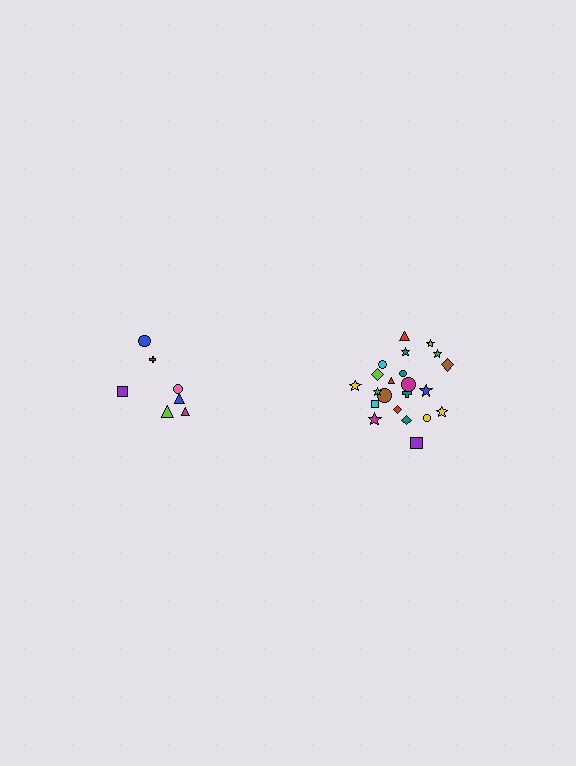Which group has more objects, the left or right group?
The right group.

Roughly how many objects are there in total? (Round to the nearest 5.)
Roughly 30 objects in total.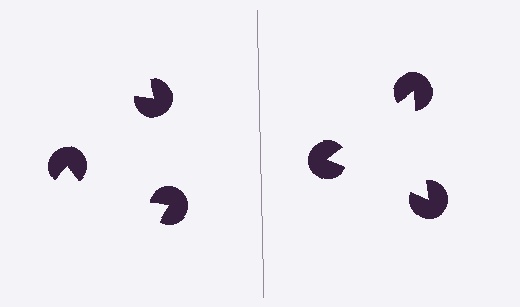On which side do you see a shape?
An illusory triangle appears on the right side. On the left side the wedge cuts are rotated, so no coherent shape forms.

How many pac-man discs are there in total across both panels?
6 — 3 on each side.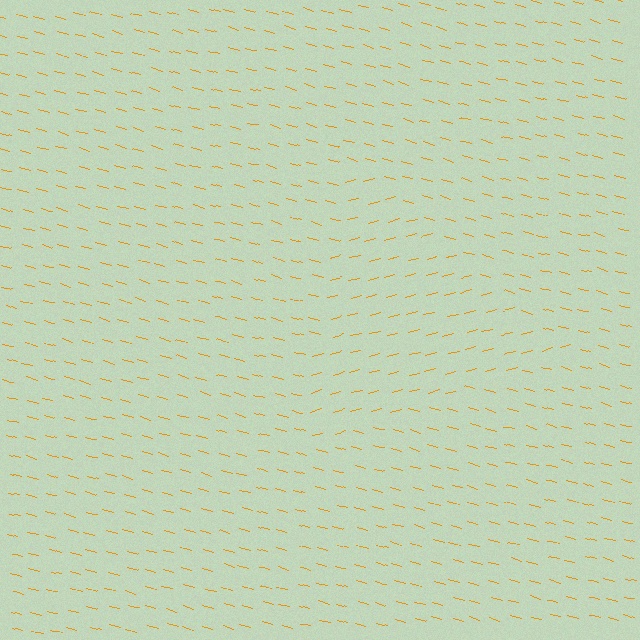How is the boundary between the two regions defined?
The boundary is defined purely by a change in line orientation (approximately 30 degrees difference). All lines are the same color and thickness.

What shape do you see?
I see a triangle.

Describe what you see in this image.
The image is filled with small orange line segments. A triangle region in the image has lines oriented differently from the surrounding lines, creating a visible texture boundary.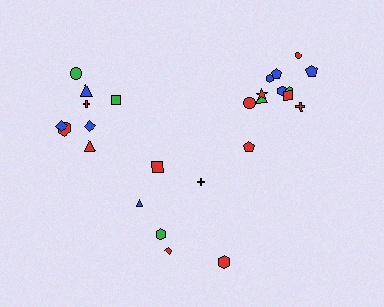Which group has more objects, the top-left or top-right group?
The top-right group.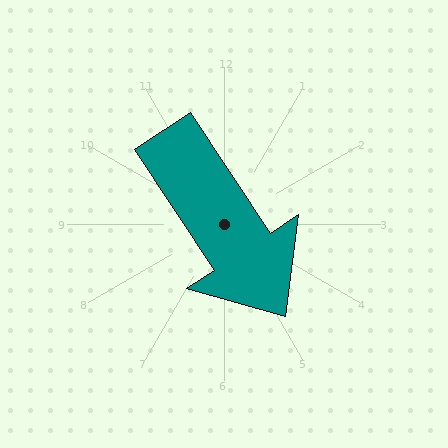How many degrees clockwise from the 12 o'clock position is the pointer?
Approximately 146 degrees.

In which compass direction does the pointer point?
Southeast.